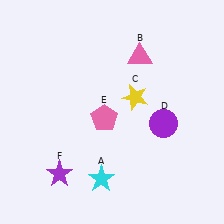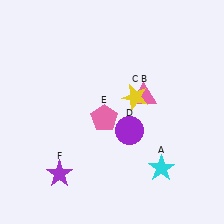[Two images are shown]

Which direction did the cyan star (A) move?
The cyan star (A) moved right.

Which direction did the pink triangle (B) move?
The pink triangle (B) moved down.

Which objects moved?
The objects that moved are: the cyan star (A), the pink triangle (B), the purple circle (D).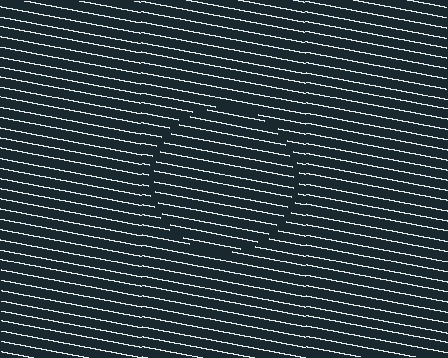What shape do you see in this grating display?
An illusory circle. The interior of the shape contains the same grating, shifted by half a period — the contour is defined by the phase discontinuity where line-ends from the inner and outer gratings abut.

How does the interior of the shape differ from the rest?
The interior of the shape contains the same grating, shifted by half a period — the contour is defined by the phase discontinuity where line-ends from the inner and outer gratings abut.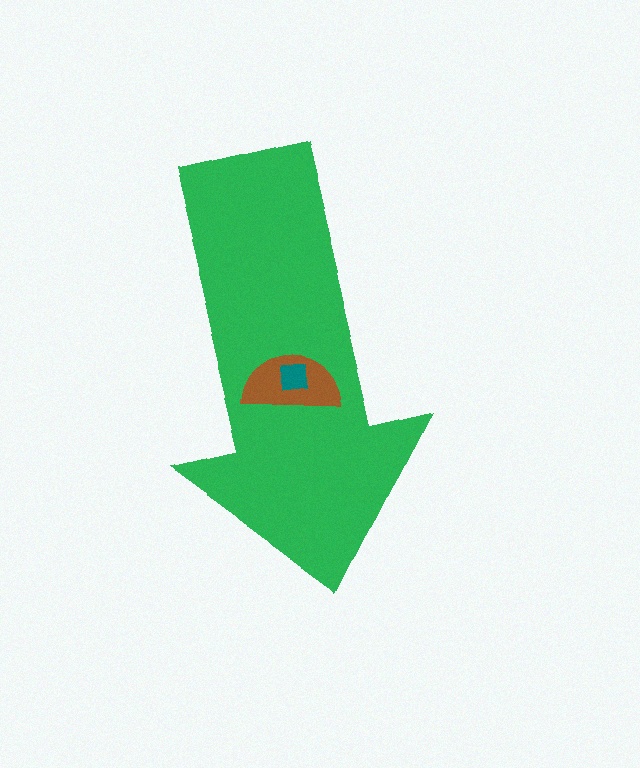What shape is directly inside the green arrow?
The brown semicircle.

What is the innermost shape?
The teal square.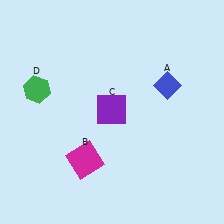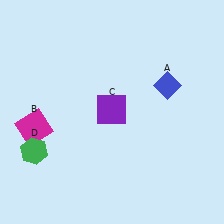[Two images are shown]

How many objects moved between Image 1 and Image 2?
2 objects moved between the two images.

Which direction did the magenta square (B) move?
The magenta square (B) moved left.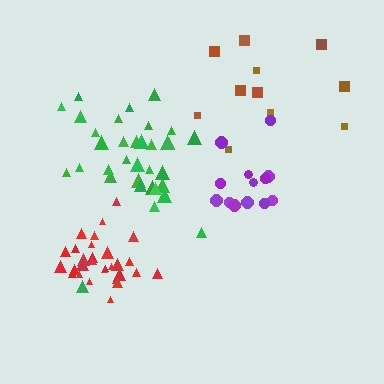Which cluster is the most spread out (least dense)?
Brown.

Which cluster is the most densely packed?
Red.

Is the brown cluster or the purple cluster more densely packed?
Purple.